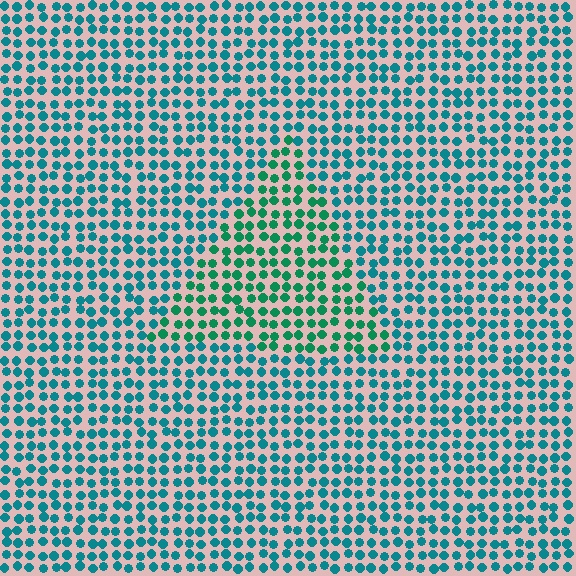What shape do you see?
I see a triangle.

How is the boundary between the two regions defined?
The boundary is defined purely by a slight shift in hue (about 30 degrees). Spacing, size, and orientation are identical on both sides.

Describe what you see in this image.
The image is filled with small teal elements in a uniform arrangement. A triangle-shaped region is visible where the elements are tinted to a slightly different hue, forming a subtle color boundary.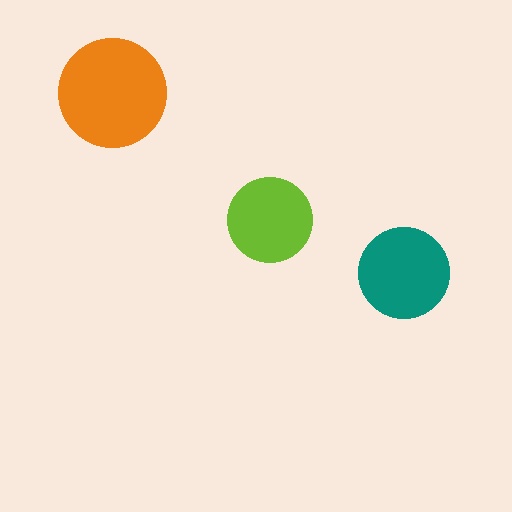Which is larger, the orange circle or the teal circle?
The orange one.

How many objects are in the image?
There are 3 objects in the image.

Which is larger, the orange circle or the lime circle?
The orange one.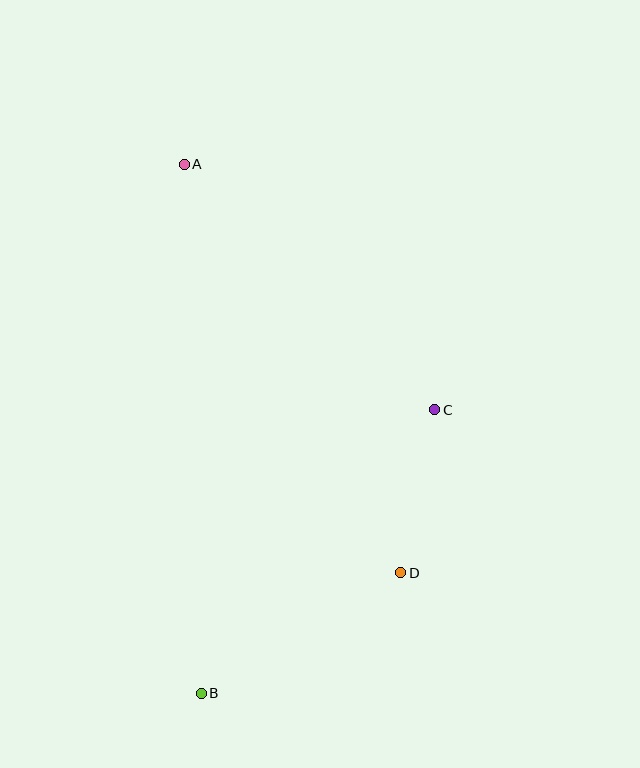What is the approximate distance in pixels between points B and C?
The distance between B and C is approximately 367 pixels.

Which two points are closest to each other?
Points C and D are closest to each other.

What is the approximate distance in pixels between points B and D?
The distance between B and D is approximately 233 pixels.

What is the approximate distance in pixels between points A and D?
The distance between A and D is approximately 462 pixels.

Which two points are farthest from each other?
Points A and B are farthest from each other.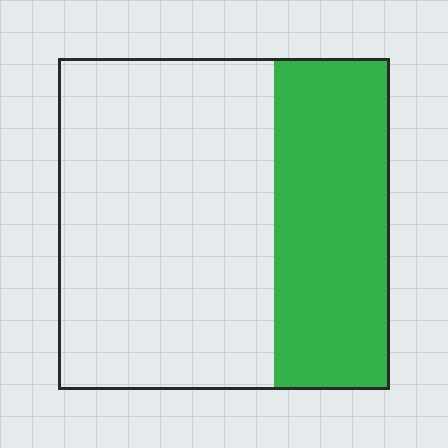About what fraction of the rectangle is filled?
About one third (1/3).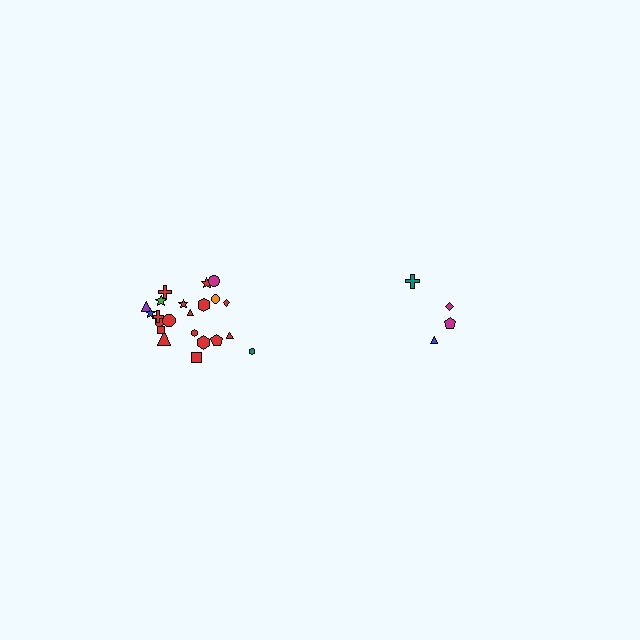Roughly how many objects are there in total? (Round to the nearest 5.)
Roughly 25 objects in total.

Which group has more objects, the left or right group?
The left group.